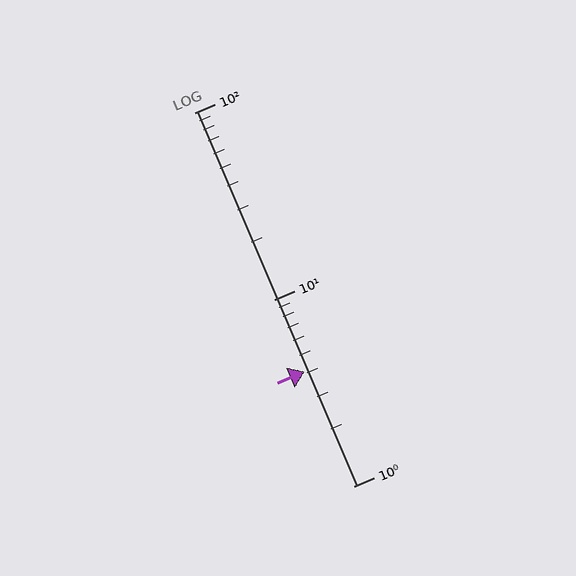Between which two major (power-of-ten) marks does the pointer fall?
The pointer is between 1 and 10.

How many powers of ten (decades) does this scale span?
The scale spans 2 decades, from 1 to 100.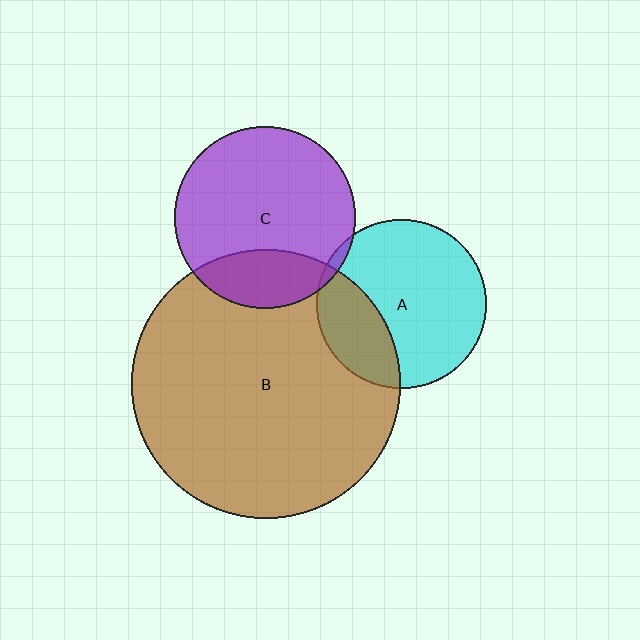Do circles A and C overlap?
Yes.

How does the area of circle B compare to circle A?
Approximately 2.5 times.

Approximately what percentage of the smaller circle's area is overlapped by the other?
Approximately 5%.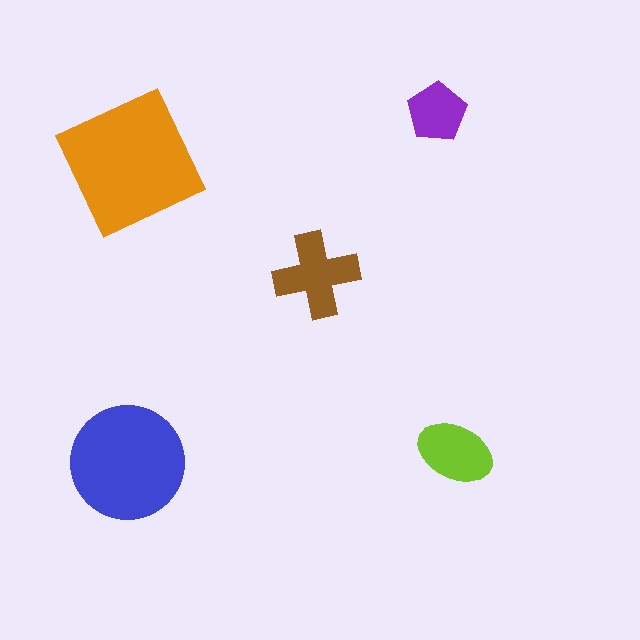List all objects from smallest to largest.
The purple pentagon, the lime ellipse, the brown cross, the blue circle, the orange square.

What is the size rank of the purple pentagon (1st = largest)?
5th.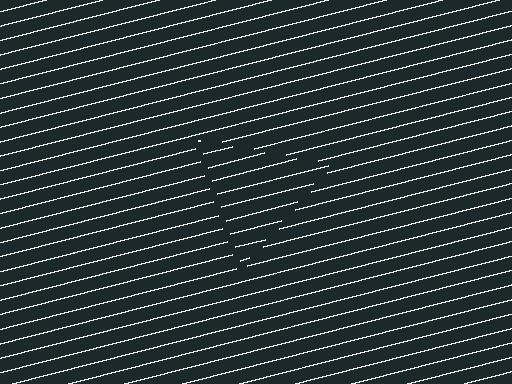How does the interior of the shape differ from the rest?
The interior of the shape contains the same grating, shifted by half a period — the contour is defined by the phase discontinuity where line-ends from the inner and outer gratings abut.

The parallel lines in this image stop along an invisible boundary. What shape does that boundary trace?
An illusory triangle. The interior of the shape contains the same grating, shifted by half a period — the contour is defined by the phase discontinuity where line-ends from the inner and outer gratings abut.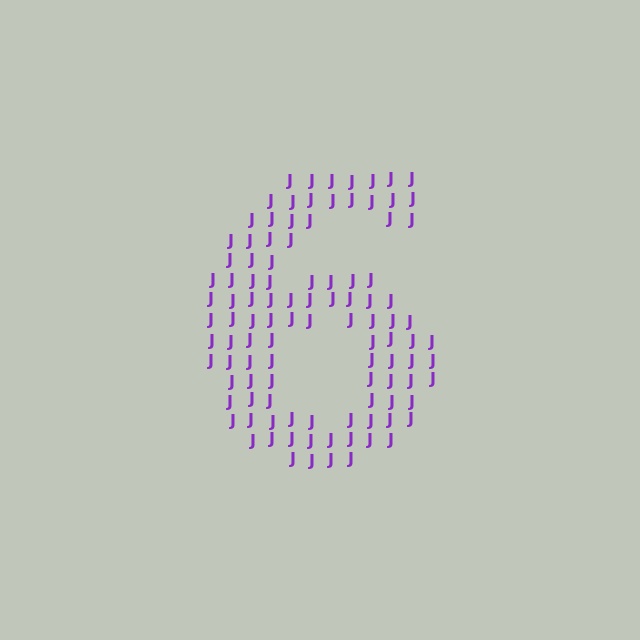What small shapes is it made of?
It is made of small letter J's.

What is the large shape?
The large shape is the digit 6.